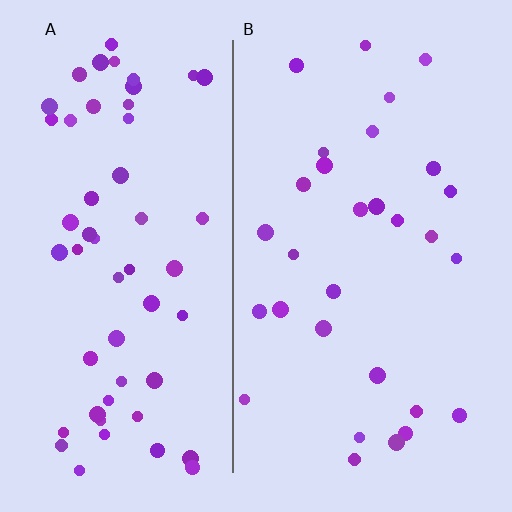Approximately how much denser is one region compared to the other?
Approximately 1.8× — region A over region B.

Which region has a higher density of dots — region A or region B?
A (the left).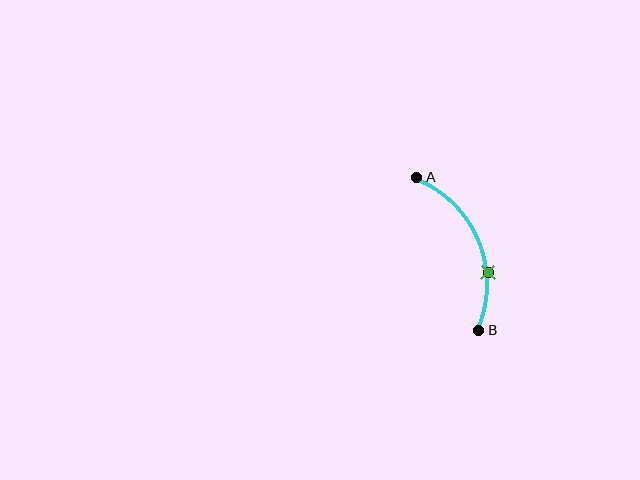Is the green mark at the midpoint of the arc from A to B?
No. The green mark lies on the arc but is closer to endpoint B. The arc midpoint would be at the point on the curve equidistant along the arc from both A and B.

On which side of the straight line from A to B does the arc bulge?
The arc bulges to the right of the straight line connecting A and B.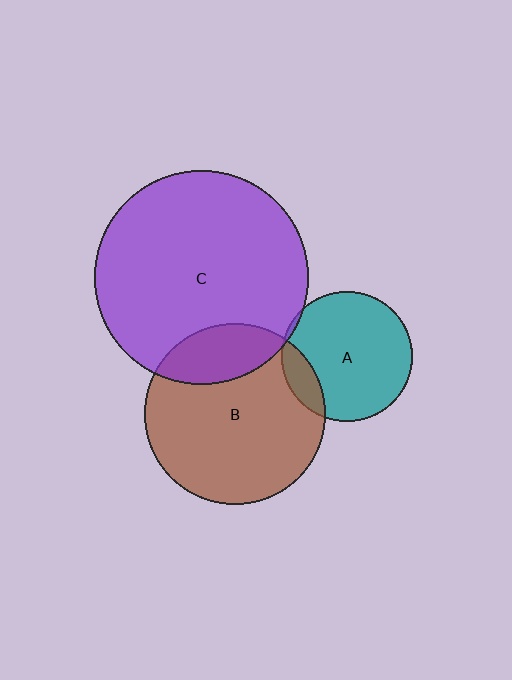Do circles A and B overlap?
Yes.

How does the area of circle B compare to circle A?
Approximately 1.9 times.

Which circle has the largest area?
Circle C (purple).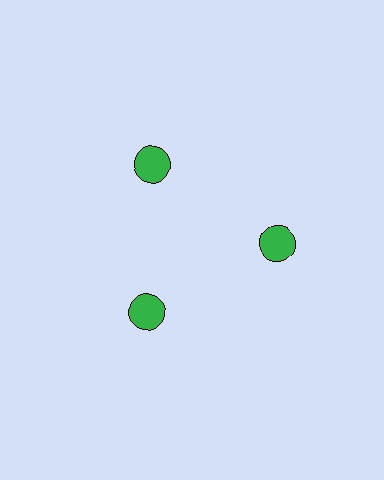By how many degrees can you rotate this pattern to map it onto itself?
The pattern maps onto itself every 120 degrees of rotation.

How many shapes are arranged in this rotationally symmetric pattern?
There are 3 shapes, arranged in 3 groups of 1.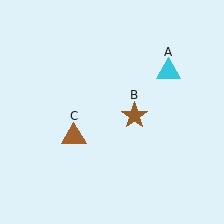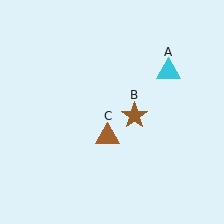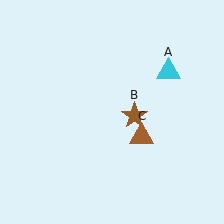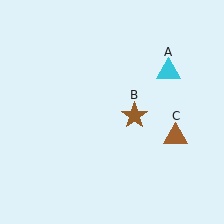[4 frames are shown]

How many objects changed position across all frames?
1 object changed position: brown triangle (object C).